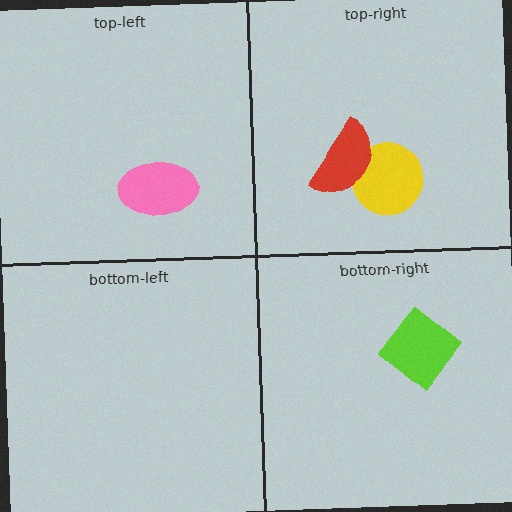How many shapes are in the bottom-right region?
1.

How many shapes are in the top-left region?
1.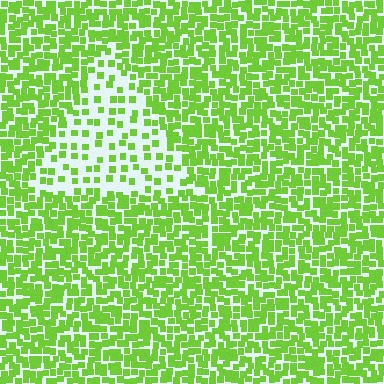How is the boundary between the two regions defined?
The boundary is defined by a change in element density (approximately 2.6x ratio). All elements are the same color, size, and shape.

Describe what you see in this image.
The image contains small lime elements arranged at two different densities. A triangle-shaped region is visible where the elements are less densely packed than the surrounding area.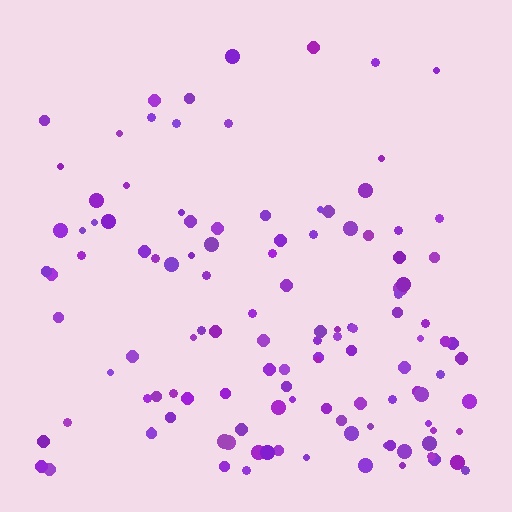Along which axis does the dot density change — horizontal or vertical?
Vertical.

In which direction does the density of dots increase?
From top to bottom, with the bottom side densest.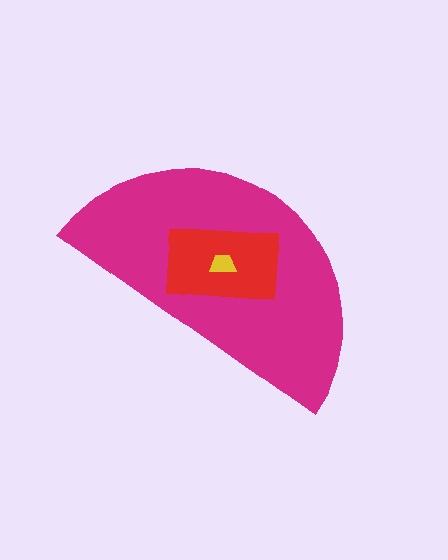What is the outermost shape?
The magenta semicircle.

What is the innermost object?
The yellow trapezoid.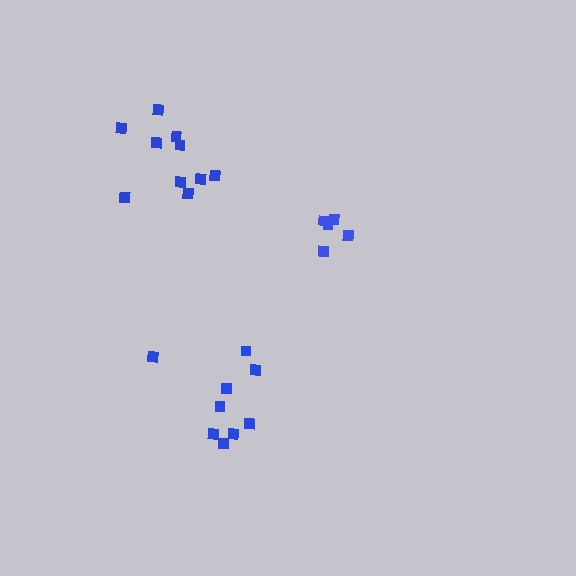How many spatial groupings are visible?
There are 3 spatial groupings.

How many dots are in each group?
Group 1: 10 dots, Group 2: 9 dots, Group 3: 5 dots (24 total).